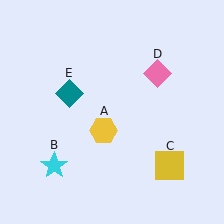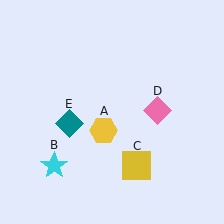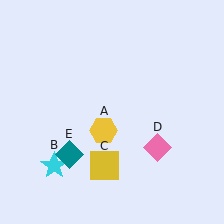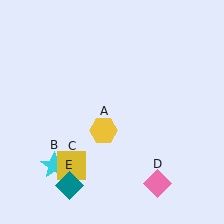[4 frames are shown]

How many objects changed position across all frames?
3 objects changed position: yellow square (object C), pink diamond (object D), teal diamond (object E).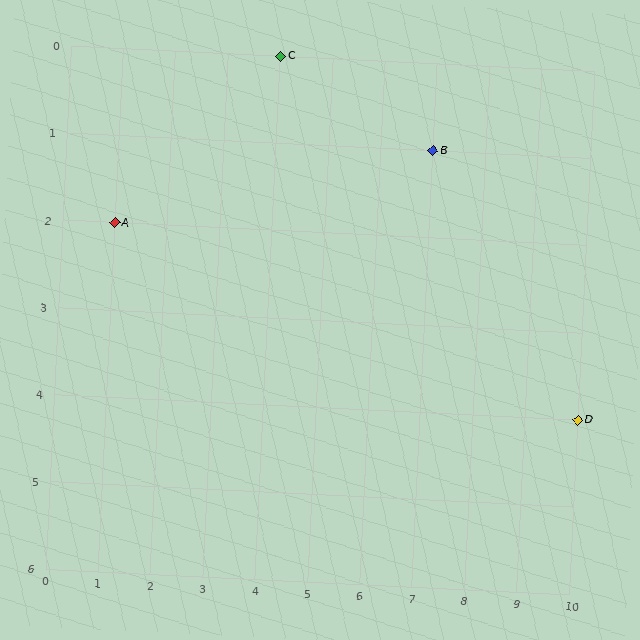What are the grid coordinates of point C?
Point C is at grid coordinates (4, 0).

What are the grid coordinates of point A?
Point A is at grid coordinates (1, 2).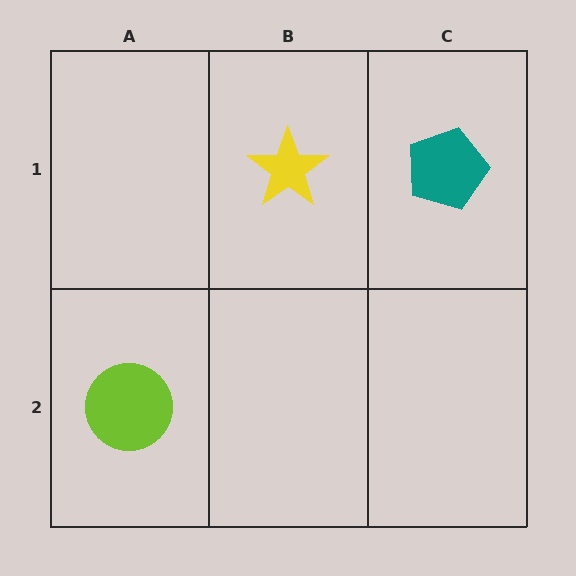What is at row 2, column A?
A lime circle.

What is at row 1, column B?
A yellow star.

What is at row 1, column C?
A teal pentagon.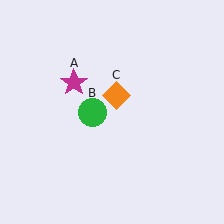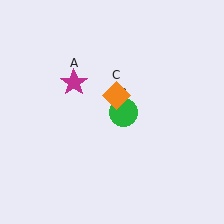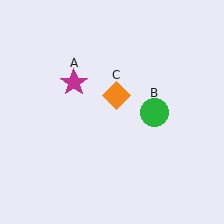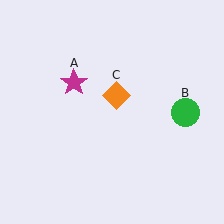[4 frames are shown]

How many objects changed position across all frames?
1 object changed position: green circle (object B).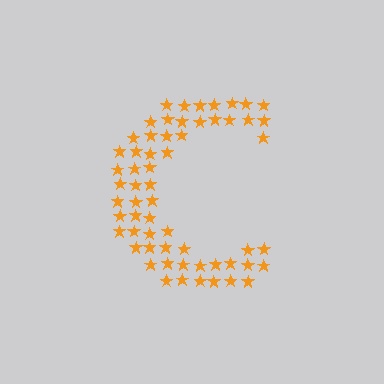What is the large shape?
The large shape is the letter C.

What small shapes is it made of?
It is made of small stars.